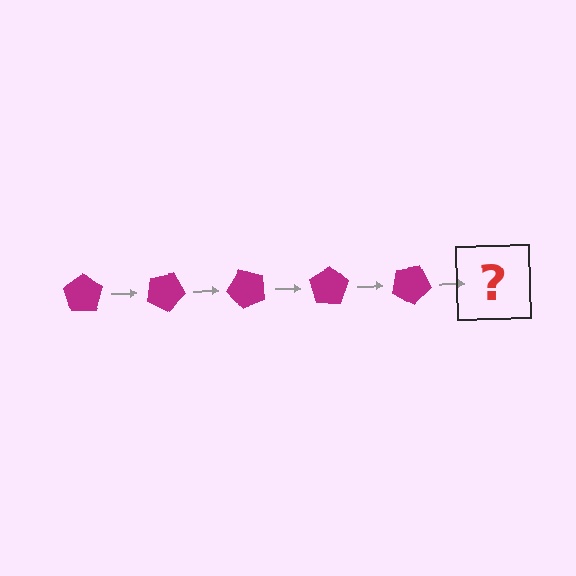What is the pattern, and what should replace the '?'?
The pattern is that the pentagon rotates 25 degrees each step. The '?' should be a magenta pentagon rotated 125 degrees.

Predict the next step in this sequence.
The next step is a magenta pentagon rotated 125 degrees.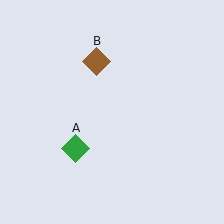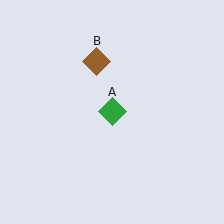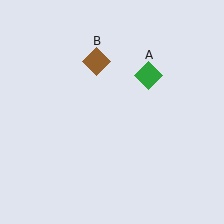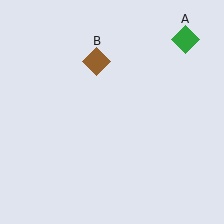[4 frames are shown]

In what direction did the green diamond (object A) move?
The green diamond (object A) moved up and to the right.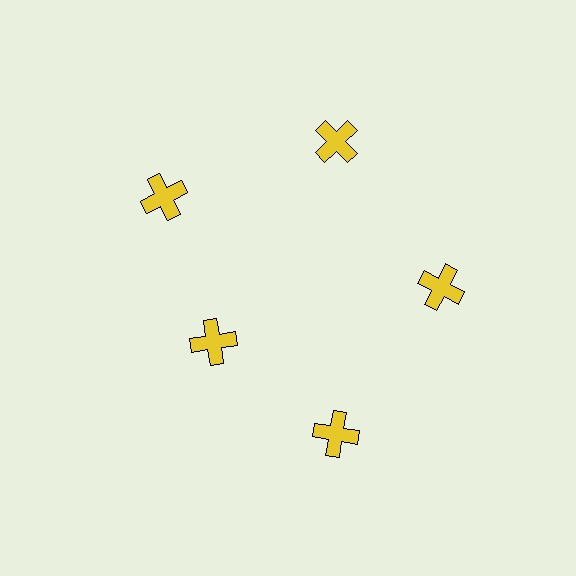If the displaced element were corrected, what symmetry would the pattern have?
It would have 5-fold rotational symmetry — the pattern would map onto itself every 72 degrees.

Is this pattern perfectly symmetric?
No. The 5 yellow crosses are arranged in a ring, but one element near the 8 o'clock position is pulled inward toward the center, breaking the 5-fold rotational symmetry.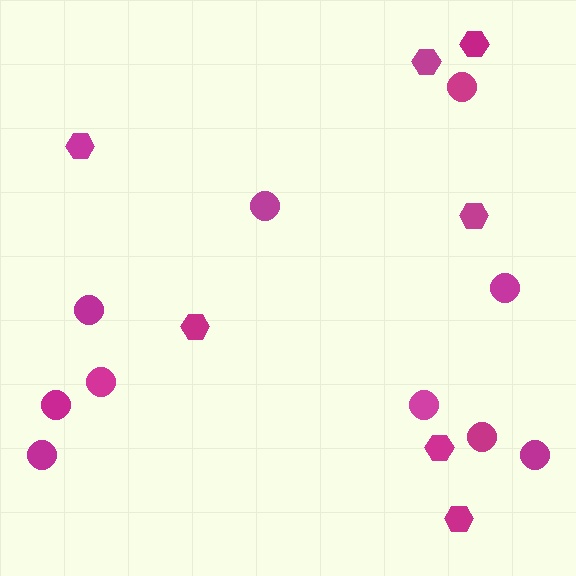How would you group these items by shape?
There are 2 groups: one group of circles (10) and one group of hexagons (7).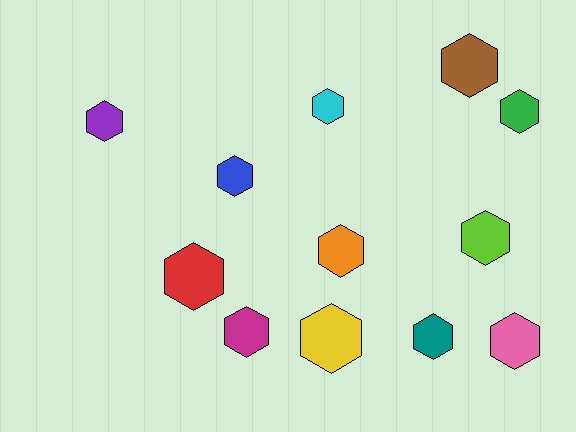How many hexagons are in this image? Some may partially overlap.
There are 12 hexagons.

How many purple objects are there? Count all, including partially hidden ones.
There is 1 purple object.